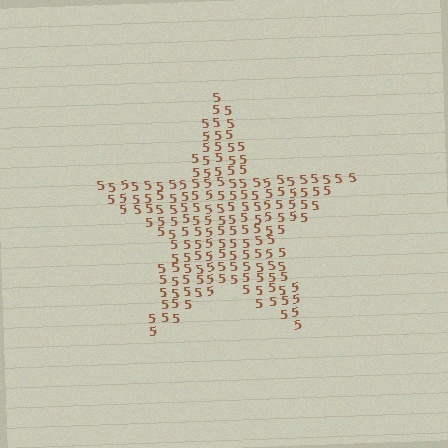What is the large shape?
The large shape is a star.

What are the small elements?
The small elements are digit 5's.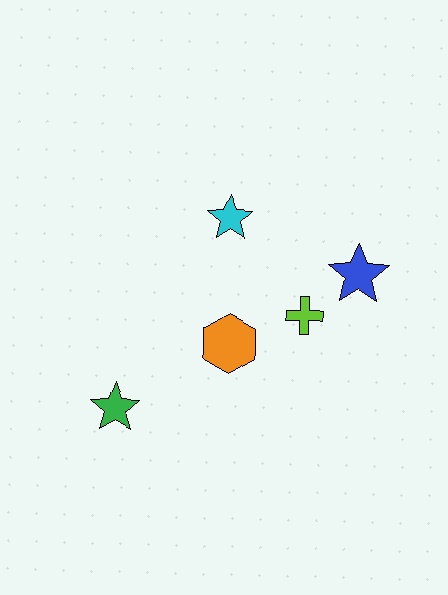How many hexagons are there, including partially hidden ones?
There is 1 hexagon.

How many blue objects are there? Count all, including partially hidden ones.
There is 1 blue object.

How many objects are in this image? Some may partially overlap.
There are 5 objects.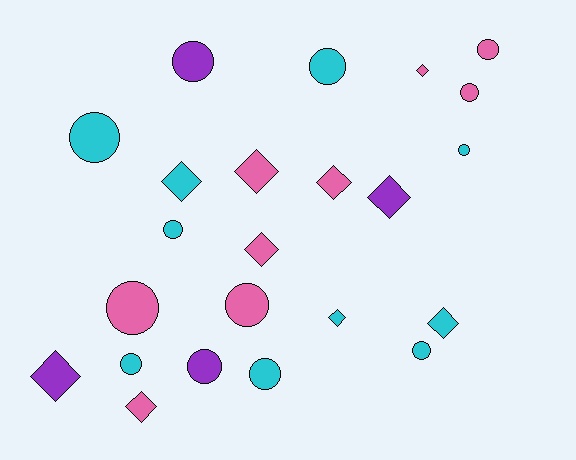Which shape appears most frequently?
Circle, with 13 objects.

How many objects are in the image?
There are 23 objects.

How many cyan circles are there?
There are 7 cyan circles.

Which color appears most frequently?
Cyan, with 10 objects.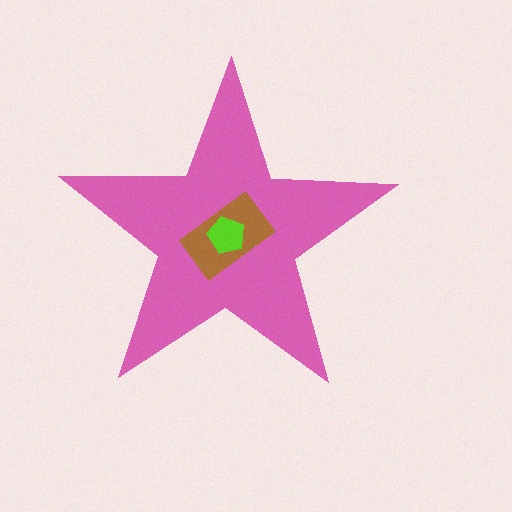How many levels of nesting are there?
3.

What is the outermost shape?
The pink star.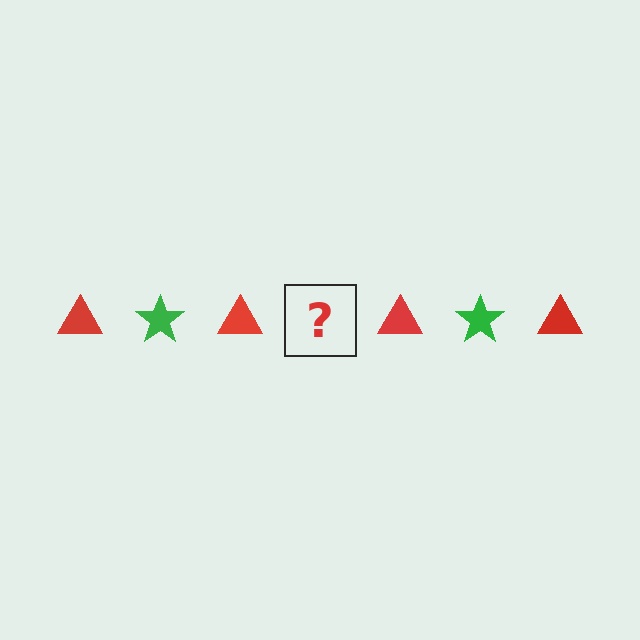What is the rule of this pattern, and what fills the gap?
The rule is that the pattern alternates between red triangle and green star. The gap should be filled with a green star.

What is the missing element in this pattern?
The missing element is a green star.